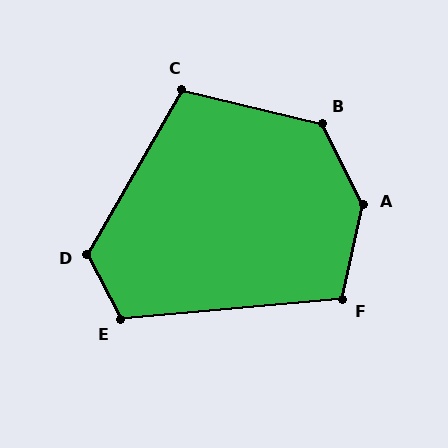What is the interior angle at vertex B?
Approximately 130 degrees (obtuse).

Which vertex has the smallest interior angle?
C, at approximately 107 degrees.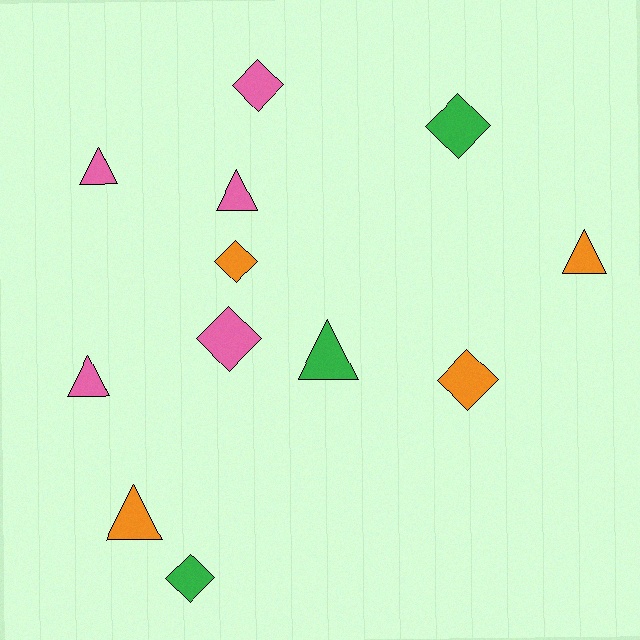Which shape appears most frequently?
Diamond, with 6 objects.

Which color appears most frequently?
Pink, with 5 objects.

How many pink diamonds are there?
There are 2 pink diamonds.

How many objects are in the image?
There are 12 objects.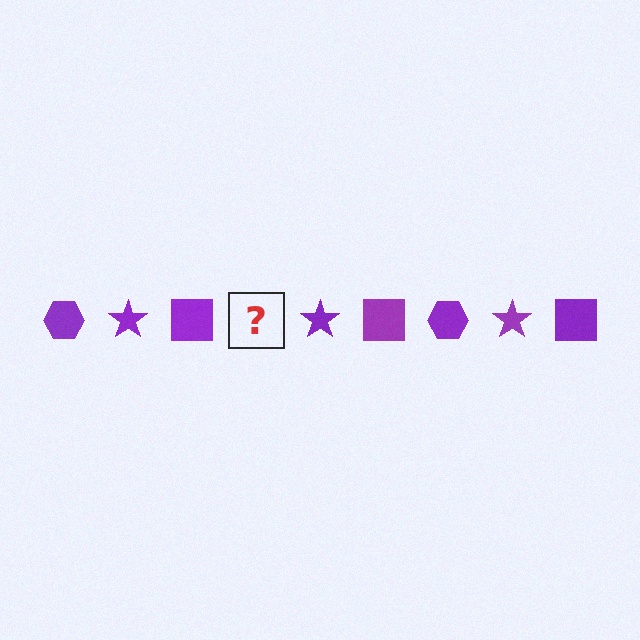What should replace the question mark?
The question mark should be replaced with a purple hexagon.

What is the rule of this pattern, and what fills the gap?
The rule is that the pattern cycles through hexagon, star, square shapes in purple. The gap should be filled with a purple hexagon.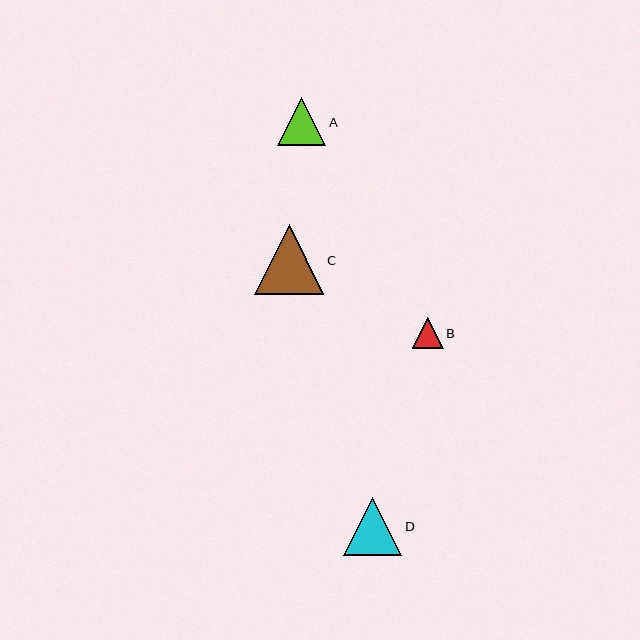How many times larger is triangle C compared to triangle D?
Triangle C is approximately 1.2 times the size of triangle D.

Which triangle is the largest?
Triangle C is the largest with a size of approximately 70 pixels.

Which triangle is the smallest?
Triangle B is the smallest with a size of approximately 31 pixels.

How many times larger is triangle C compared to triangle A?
Triangle C is approximately 1.4 times the size of triangle A.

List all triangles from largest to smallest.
From largest to smallest: C, D, A, B.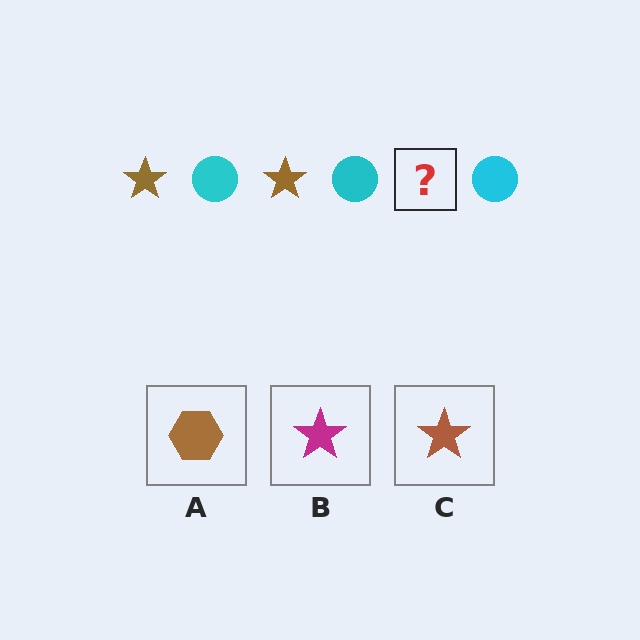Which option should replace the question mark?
Option C.